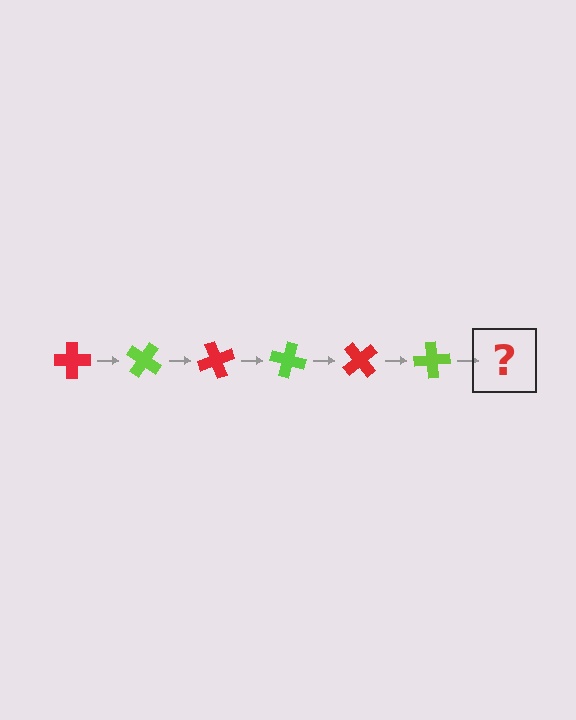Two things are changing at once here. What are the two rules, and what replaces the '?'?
The two rules are that it rotates 35 degrees each step and the color cycles through red and lime. The '?' should be a red cross, rotated 210 degrees from the start.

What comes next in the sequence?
The next element should be a red cross, rotated 210 degrees from the start.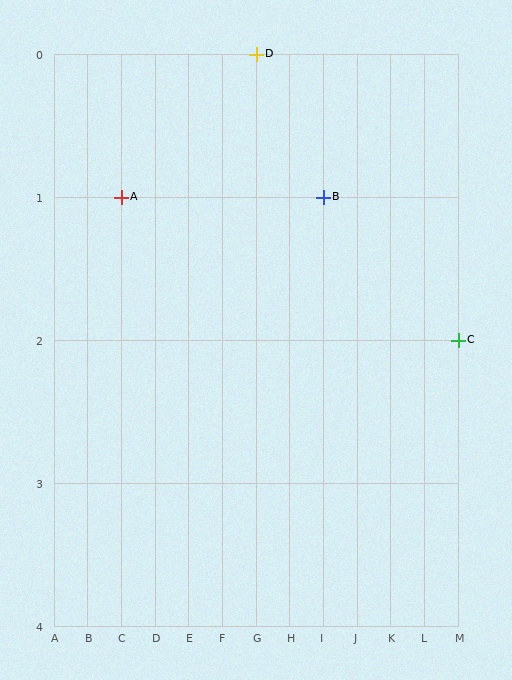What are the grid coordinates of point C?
Point C is at grid coordinates (M, 2).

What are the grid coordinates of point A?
Point A is at grid coordinates (C, 1).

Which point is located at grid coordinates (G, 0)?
Point D is at (G, 0).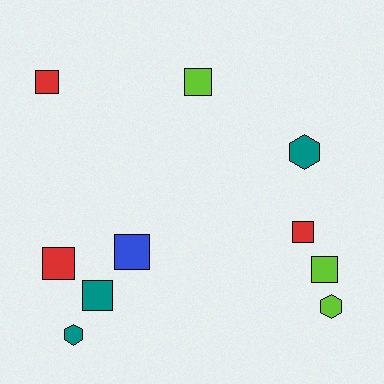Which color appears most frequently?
Lime, with 3 objects.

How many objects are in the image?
There are 10 objects.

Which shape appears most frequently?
Square, with 7 objects.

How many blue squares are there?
There is 1 blue square.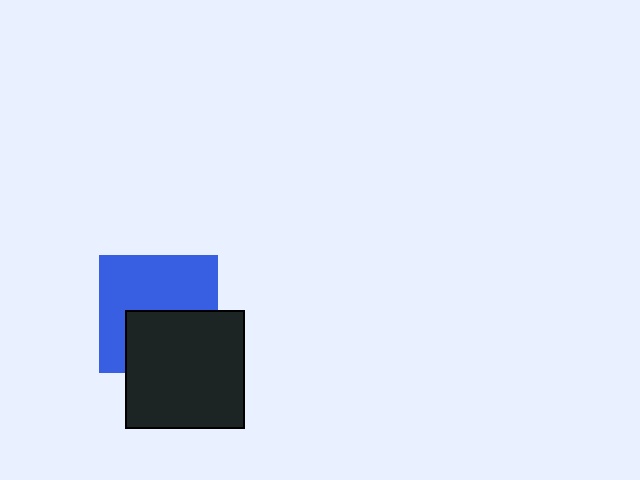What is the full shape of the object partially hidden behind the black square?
The partially hidden object is a blue square.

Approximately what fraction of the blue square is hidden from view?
Roughly 42% of the blue square is hidden behind the black square.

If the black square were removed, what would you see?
You would see the complete blue square.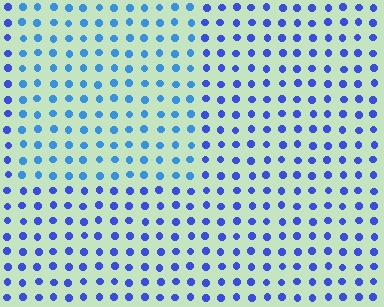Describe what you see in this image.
The image is filled with small blue elements in a uniform arrangement. A rectangle-shaped region is visible where the elements are tinted to a slightly different hue, forming a subtle color boundary.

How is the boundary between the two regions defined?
The boundary is defined purely by a slight shift in hue (about 25 degrees). Spacing, size, and orientation are identical on both sides.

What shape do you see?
I see a rectangle.